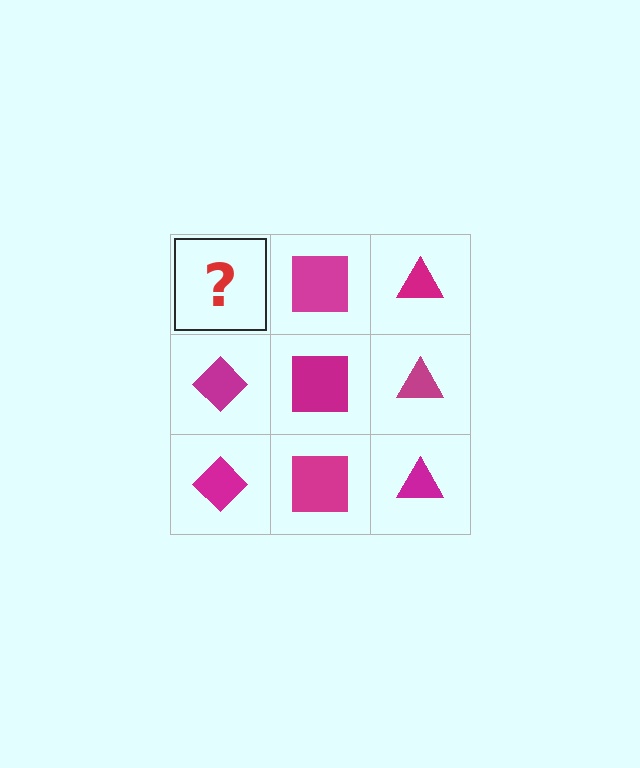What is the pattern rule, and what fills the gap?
The rule is that each column has a consistent shape. The gap should be filled with a magenta diamond.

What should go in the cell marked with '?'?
The missing cell should contain a magenta diamond.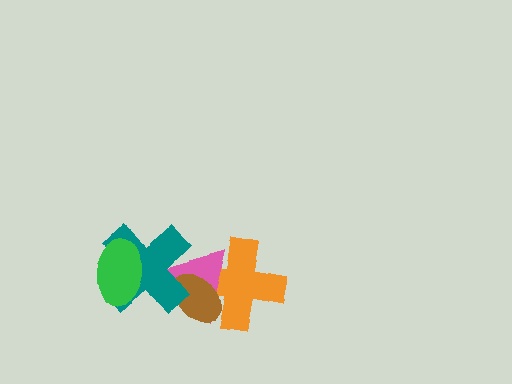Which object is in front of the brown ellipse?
The teal cross is in front of the brown ellipse.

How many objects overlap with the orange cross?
2 objects overlap with the orange cross.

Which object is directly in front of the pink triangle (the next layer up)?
The brown ellipse is directly in front of the pink triangle.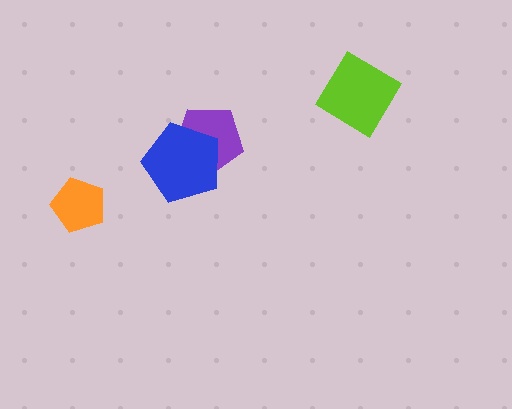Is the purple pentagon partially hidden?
Yes, it is partially covered by another shape.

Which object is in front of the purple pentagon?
The blue pentagon is in front of the purple pentagon.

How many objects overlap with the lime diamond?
0 objects overlap with the lime diamond.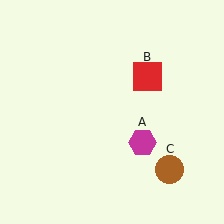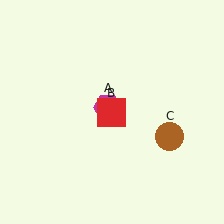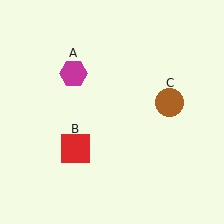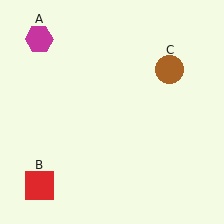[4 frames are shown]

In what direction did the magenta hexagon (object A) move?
The magenta hexagon (object A) moved up and to the left.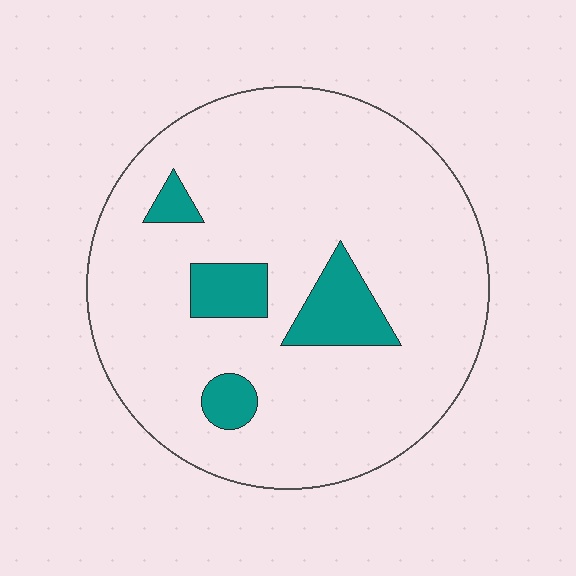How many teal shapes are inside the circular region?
4.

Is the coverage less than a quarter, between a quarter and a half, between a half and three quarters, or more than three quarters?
Less than a quarter.